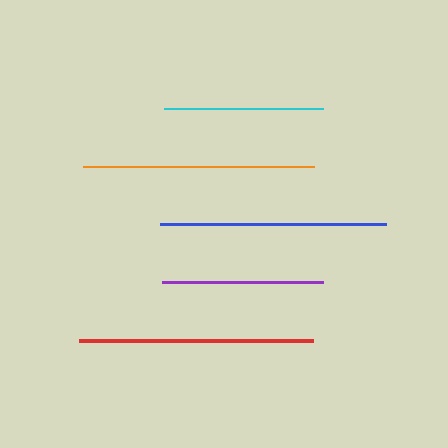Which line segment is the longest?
The red line is the longest at approximately 234 pixels.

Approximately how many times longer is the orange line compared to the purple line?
The orange line is approximately 1.4 times the length of the purple line.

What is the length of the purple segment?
The purple segment is approximately 160 pixels long.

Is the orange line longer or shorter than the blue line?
The orange line is longer than the blue line.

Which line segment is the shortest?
The cyan line is the shortest at approximately 159 pixels.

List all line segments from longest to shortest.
From longest to shortest: red, orange, blue, purple, cyan.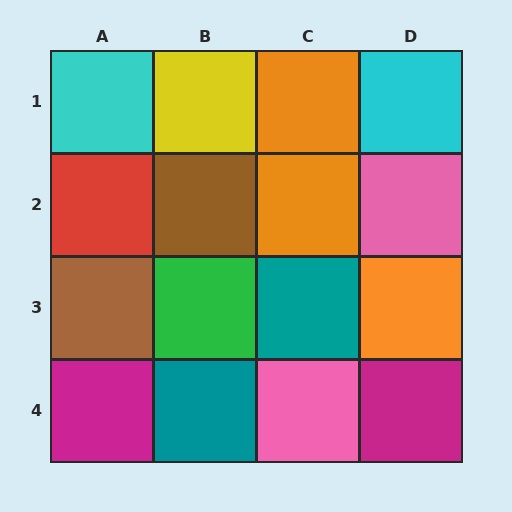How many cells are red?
1 cell is red.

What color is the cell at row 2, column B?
Brown.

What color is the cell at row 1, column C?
Orange.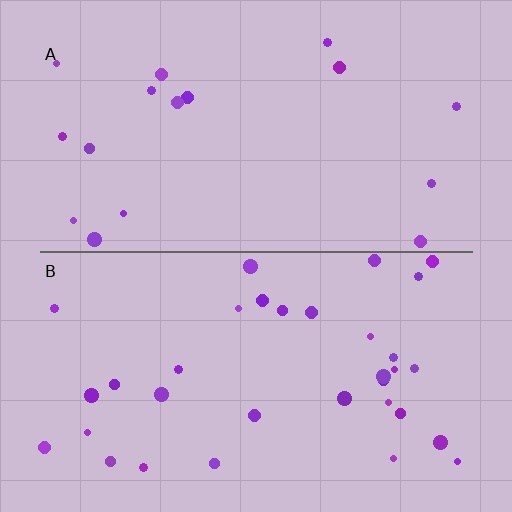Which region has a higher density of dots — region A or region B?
B (the bottom).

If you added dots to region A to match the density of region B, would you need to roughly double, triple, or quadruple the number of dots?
Approximately double.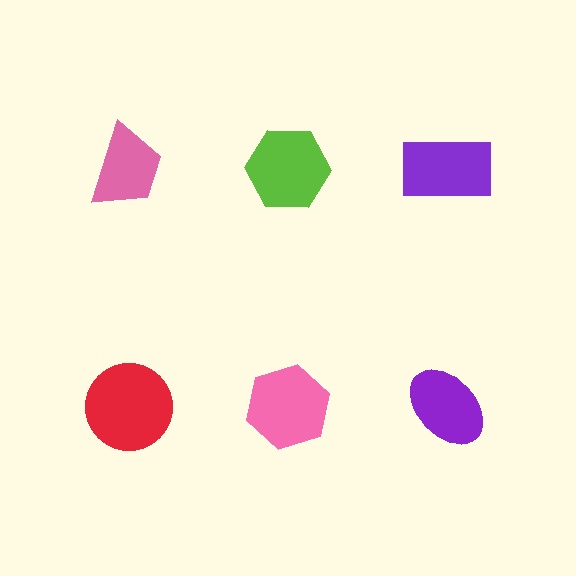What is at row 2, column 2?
A pink hexagon.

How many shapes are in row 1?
3 shapes.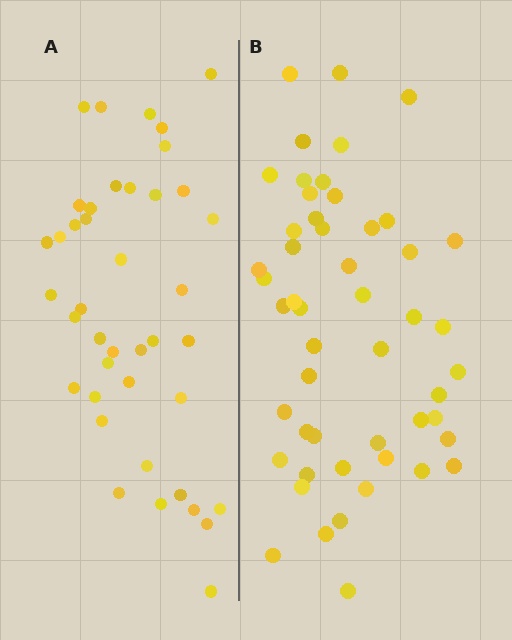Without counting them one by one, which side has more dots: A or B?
Region B (the right region) has more dots.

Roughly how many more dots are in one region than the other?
Region B has roughly 10 or so more dots than region A.